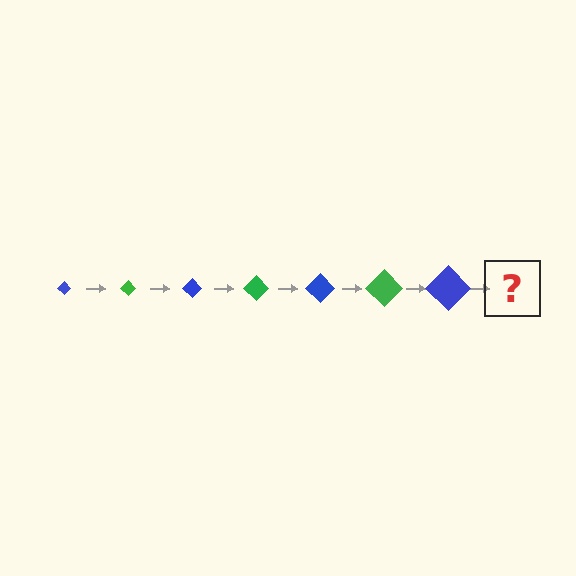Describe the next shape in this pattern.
It should be a green diamond, larger than the previous one.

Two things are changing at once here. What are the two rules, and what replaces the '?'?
The two rules are that the diamond grows larger each step and the color cycles through blue and green. The '?' should be a green diamond, larger than the previous one.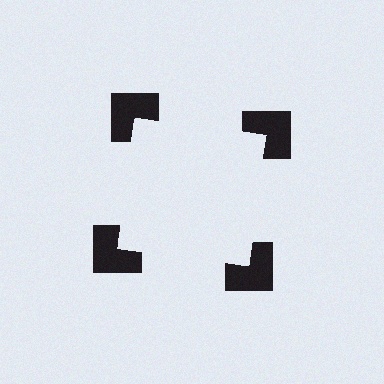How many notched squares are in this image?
There are 4 — one at each vertex of the illusory square.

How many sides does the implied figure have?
4 sides.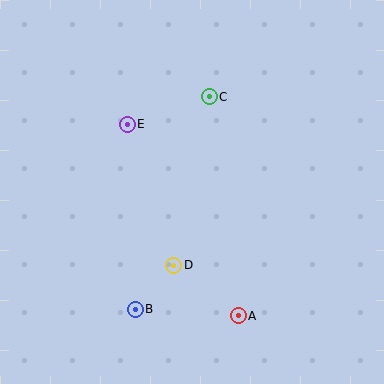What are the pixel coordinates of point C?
Point C is at (209, 97).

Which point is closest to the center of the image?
Point D at (174, 265) is closest to the center.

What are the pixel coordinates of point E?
Point E is at (127, 124).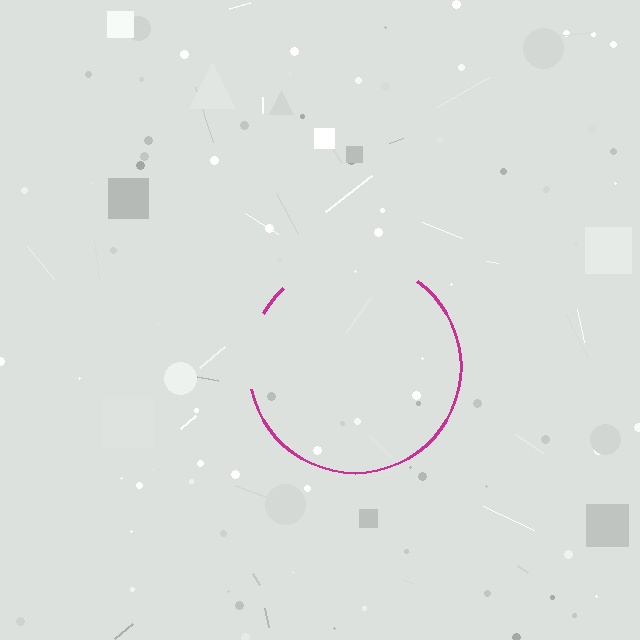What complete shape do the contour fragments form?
The contour fragments form a circle.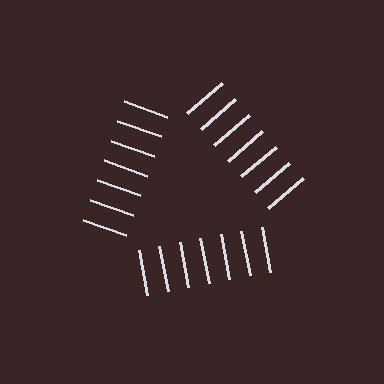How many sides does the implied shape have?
3 sides — the line-ends trace a triangle.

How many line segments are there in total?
21 — 7 along each of the 3 edges.